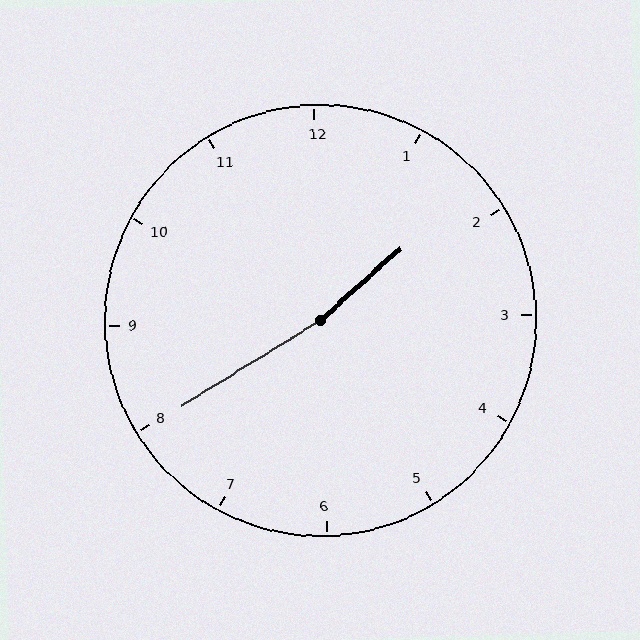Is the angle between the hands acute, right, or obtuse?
It is obtuse.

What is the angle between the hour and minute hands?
Approximately 170 degrees.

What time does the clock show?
1:40.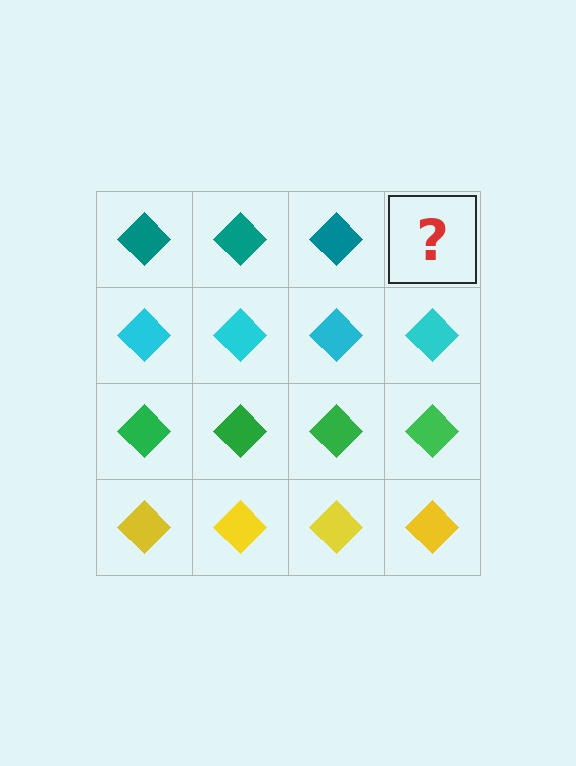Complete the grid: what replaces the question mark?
The question mark should be replaced with a teal diamond.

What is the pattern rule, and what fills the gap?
The rule is that each row has a consistent color. The gap should be filled with a teal diamond.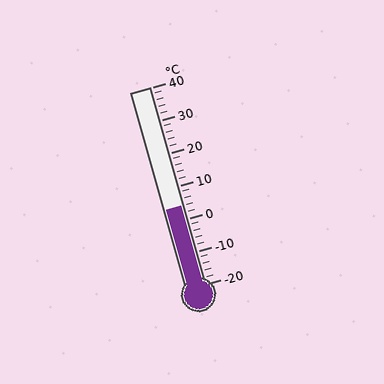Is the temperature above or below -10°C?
The temperature is above -10°C.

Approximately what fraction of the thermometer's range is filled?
The thermometer is filled to approximately 40% of its range.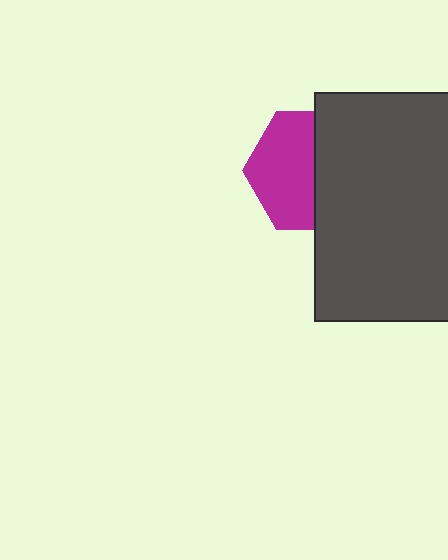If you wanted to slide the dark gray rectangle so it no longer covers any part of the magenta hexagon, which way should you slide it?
Slide it right — that is the most direct way to separate the two shapes.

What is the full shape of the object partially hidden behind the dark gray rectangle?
The partially hidden object is a magenta hexagon.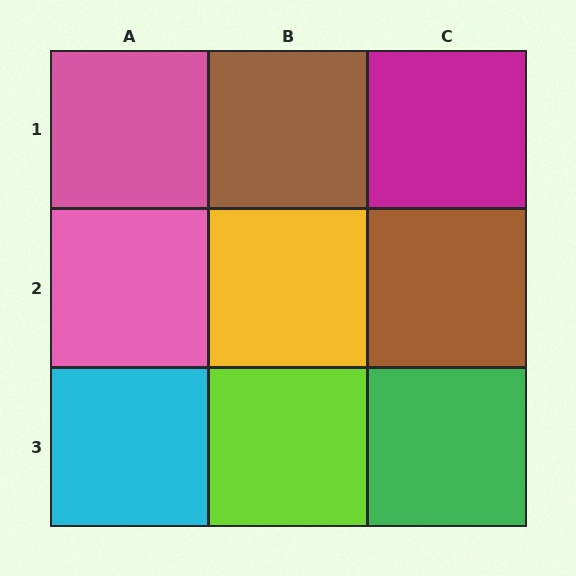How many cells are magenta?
1 cell is magenta.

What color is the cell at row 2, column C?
Brown.